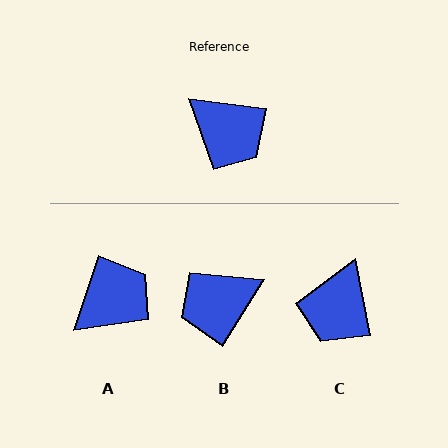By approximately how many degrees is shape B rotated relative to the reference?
Approximately 115 degrees clockwise.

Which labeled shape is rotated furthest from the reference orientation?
B, about 115 degrees away.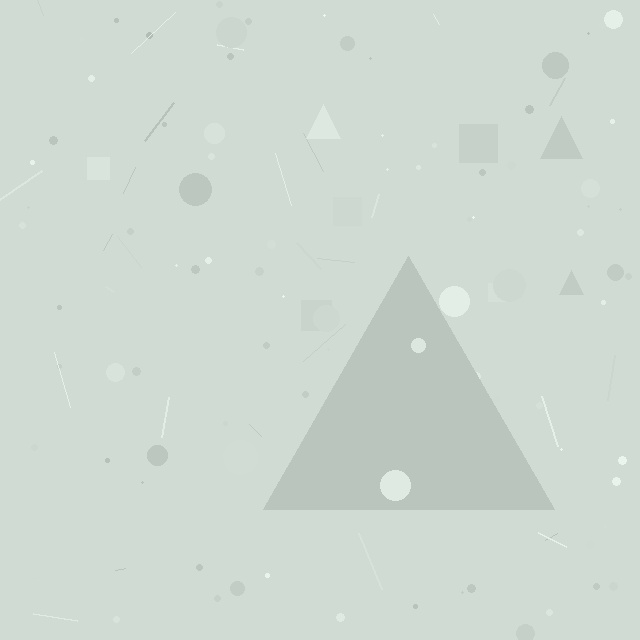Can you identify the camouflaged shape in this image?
The camouflaged shape is a triangle.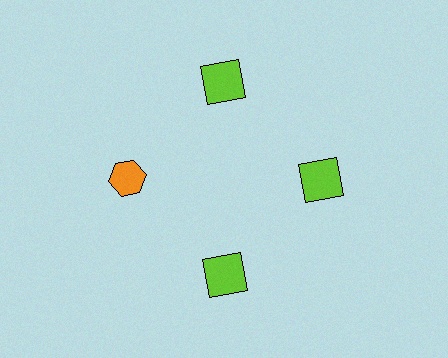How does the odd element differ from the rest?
It differs in both color (orange instead of lime) and shape (hexagon instead of square).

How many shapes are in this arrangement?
There are 4 shapes arranged in a ring pattern.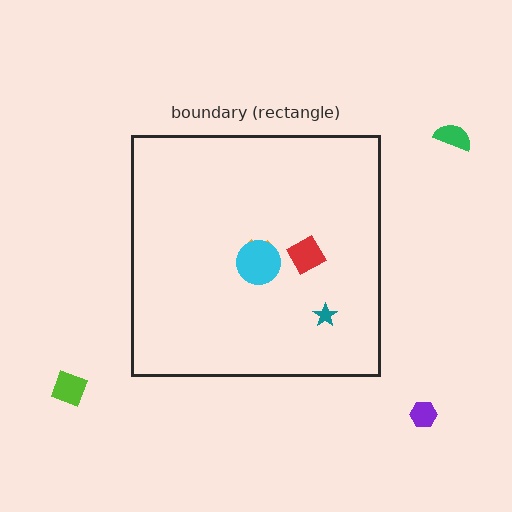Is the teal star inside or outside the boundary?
Inside.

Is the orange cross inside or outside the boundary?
Inside.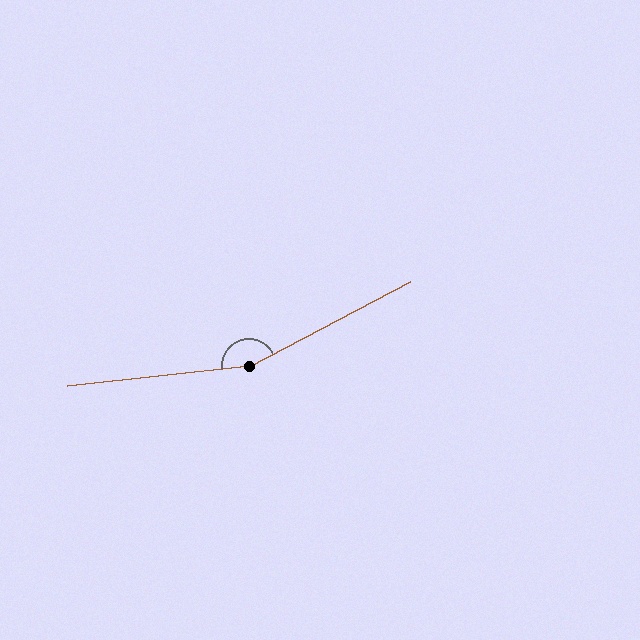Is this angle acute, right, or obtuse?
It is obtuse.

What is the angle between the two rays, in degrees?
Approximately 159 degrees.